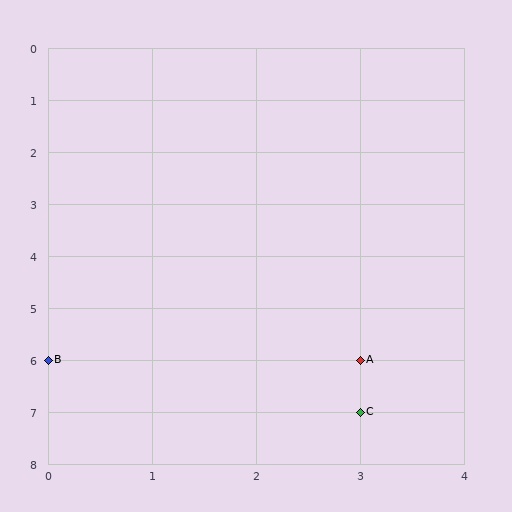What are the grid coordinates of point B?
Point B is at grid coordinates (0, 6).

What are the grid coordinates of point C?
Point C is at grid coordinates (3, 7).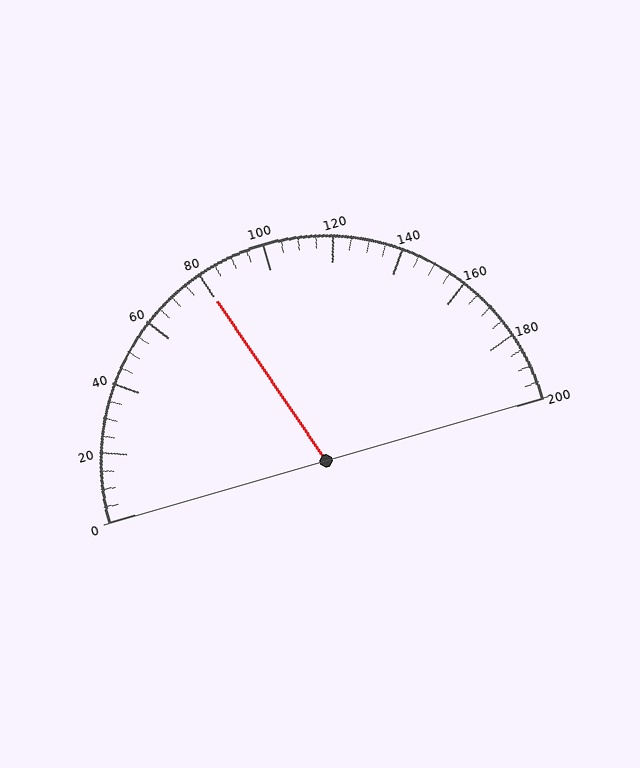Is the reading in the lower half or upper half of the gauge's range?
The reading is in the lower half of the range (0 to 200).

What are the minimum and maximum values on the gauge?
The gauge ranges from 0 to 200.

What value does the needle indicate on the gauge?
The needle indicates approximately 80.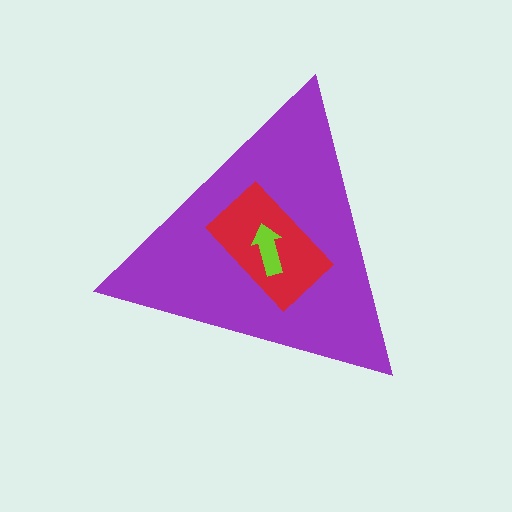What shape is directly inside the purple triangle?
The red rectangle.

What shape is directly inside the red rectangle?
The lime arrow.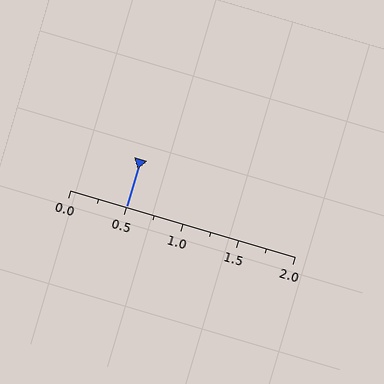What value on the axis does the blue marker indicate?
The marker indicates approximately 0.5.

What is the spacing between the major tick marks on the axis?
The major ticks are spaced 0.5 apart.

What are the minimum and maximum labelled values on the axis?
The axis runs from 0.0 to 2.0.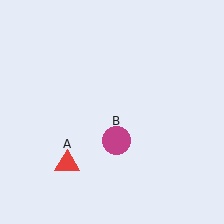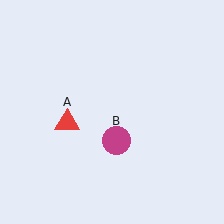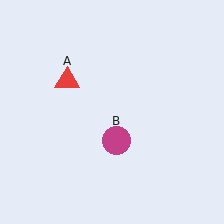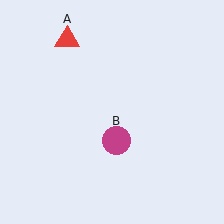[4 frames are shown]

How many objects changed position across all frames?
1 object changed position: red triangle (object A).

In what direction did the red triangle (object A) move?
The red triangle (object A) moved up.